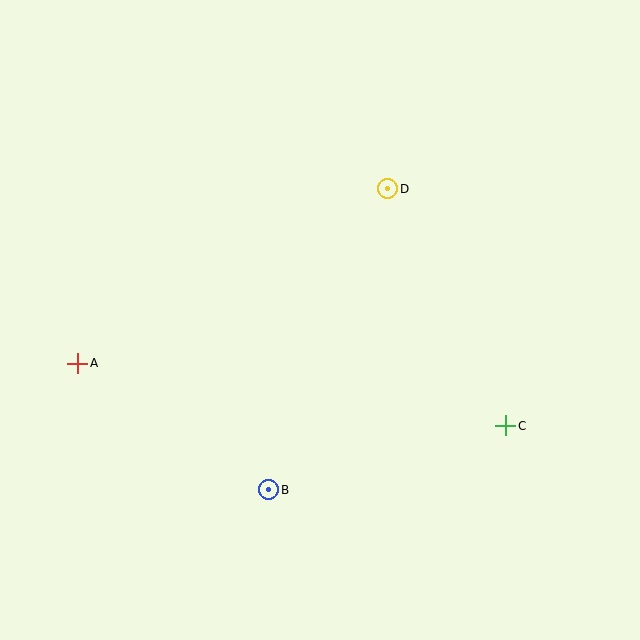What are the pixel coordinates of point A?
Point A is at (78, 363).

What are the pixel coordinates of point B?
Point B is at (269, 490).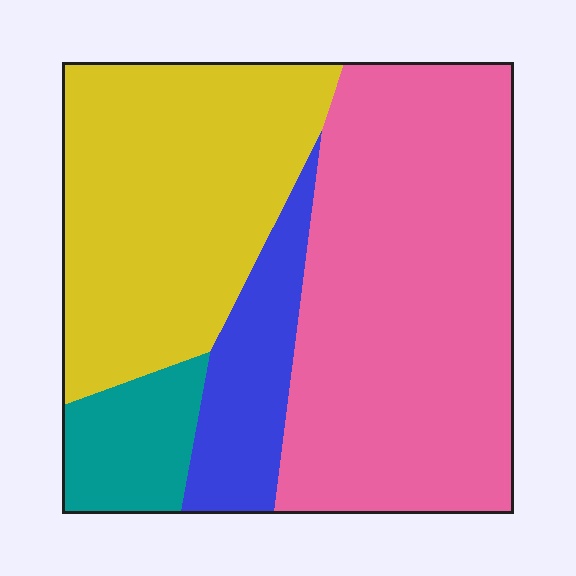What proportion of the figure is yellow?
Yellow takes up about one third (1/3) of the figure.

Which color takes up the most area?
Pink, at roughly 45%.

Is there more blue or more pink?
Pink.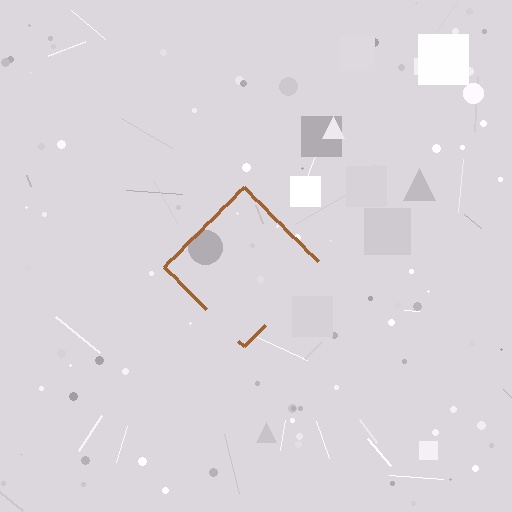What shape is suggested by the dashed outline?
The dashed outline suggests a diamond.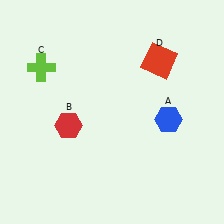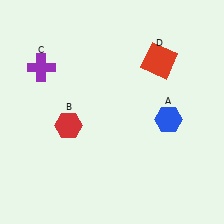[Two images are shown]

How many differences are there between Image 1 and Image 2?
There is 1 difference between the two images.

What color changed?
The cross (C) changed from lime in Image 1 to purple in Image 2.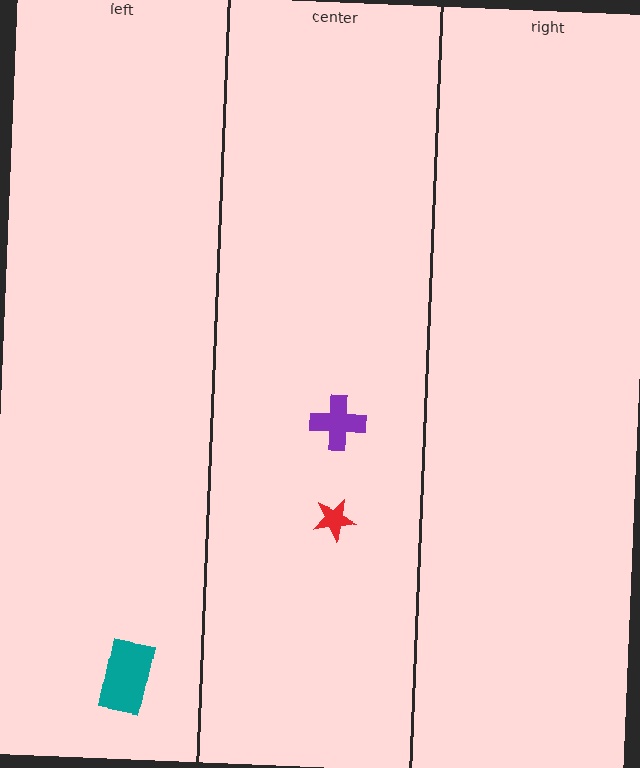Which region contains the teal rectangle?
The left region.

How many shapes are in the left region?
1.